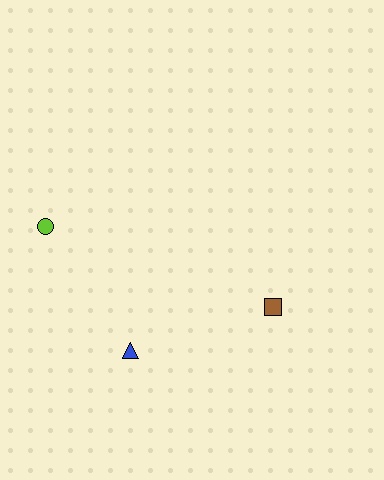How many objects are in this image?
There are 3 objects.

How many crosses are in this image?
There are no crosses.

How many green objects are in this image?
There are no green objects.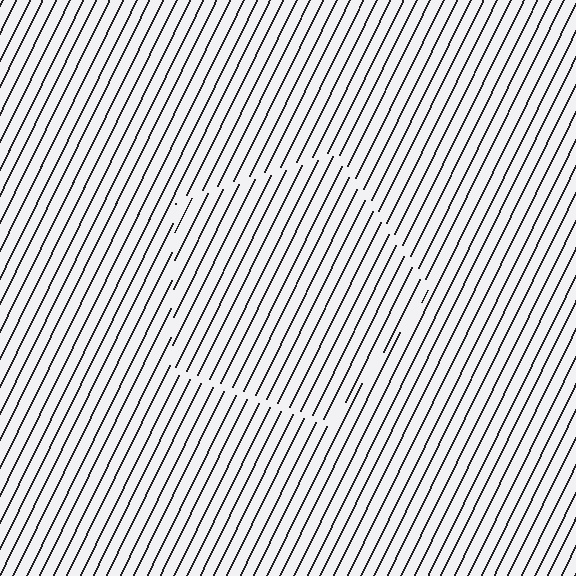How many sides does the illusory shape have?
5 sides — the line-ends trace a pentagon.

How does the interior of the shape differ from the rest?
The interior of the shape contains the same grating, shifted by half a period — the contour is defined by the phase discontinuity where line-ends from the inner and outer gratings abut.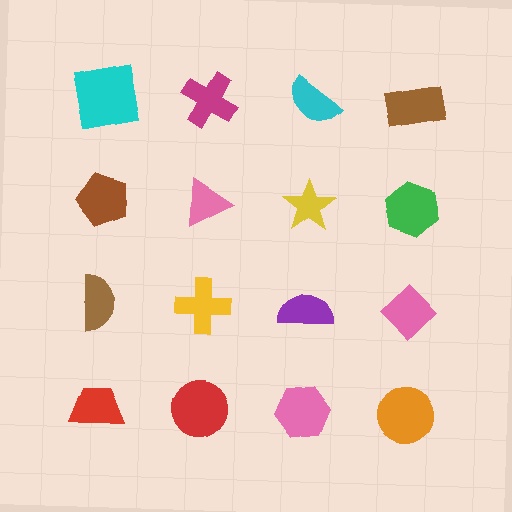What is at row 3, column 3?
A purple semicircle.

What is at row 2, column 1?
A brown pentagon.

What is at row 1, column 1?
A cyan square.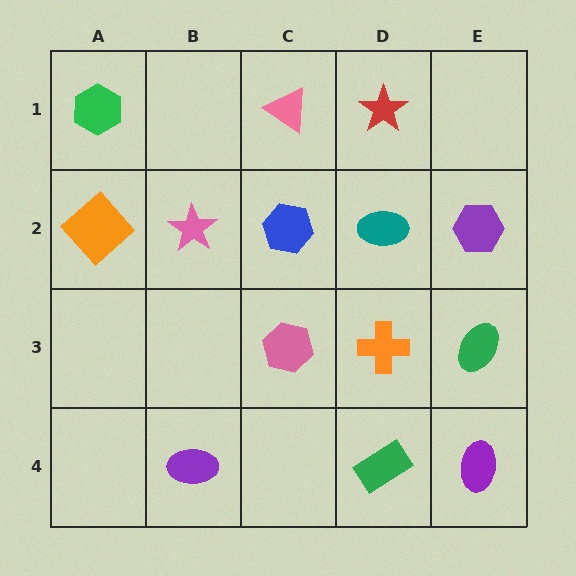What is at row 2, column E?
A purple hexagon.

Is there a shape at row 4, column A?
No, that cell is empty.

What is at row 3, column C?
A pink hexagon.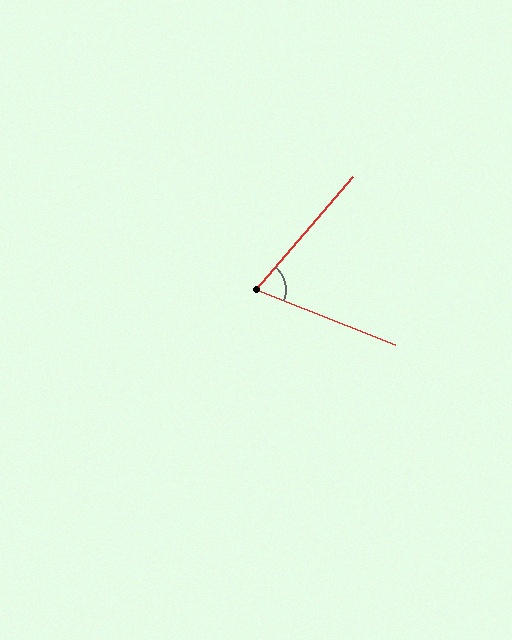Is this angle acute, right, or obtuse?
It is acute.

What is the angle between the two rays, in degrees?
Approximately 71 degrees.